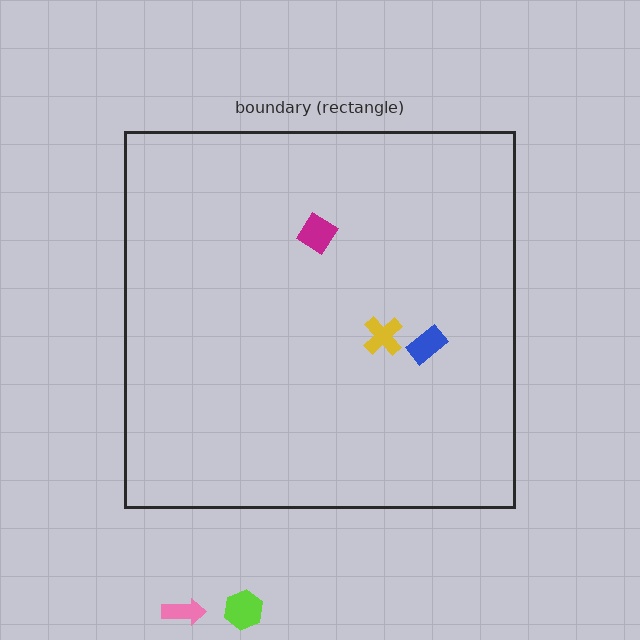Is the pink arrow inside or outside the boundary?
Outside.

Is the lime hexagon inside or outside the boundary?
Outside.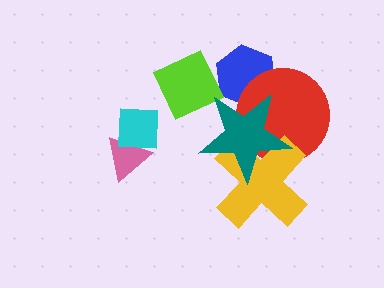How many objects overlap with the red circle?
3 objects overlap with the red circle.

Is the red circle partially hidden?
Yes, it is partially covered by another shape.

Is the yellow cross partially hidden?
Yes, it is partially covered by another shape.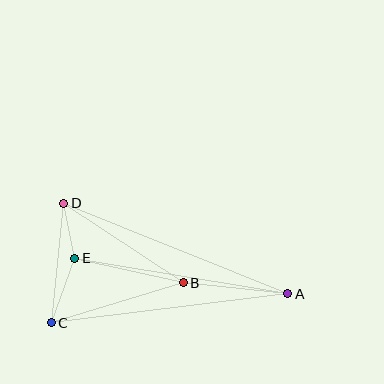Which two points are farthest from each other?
Points A and D are farthest from each other.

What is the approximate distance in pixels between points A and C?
The distance between A and C is approximately 238 pixels.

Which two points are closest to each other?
Points D and E are closest to each other.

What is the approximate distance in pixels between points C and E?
The distance between C and E is approximately 69 pixels.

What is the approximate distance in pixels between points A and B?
The distance between A and B is approximately 105 pixels.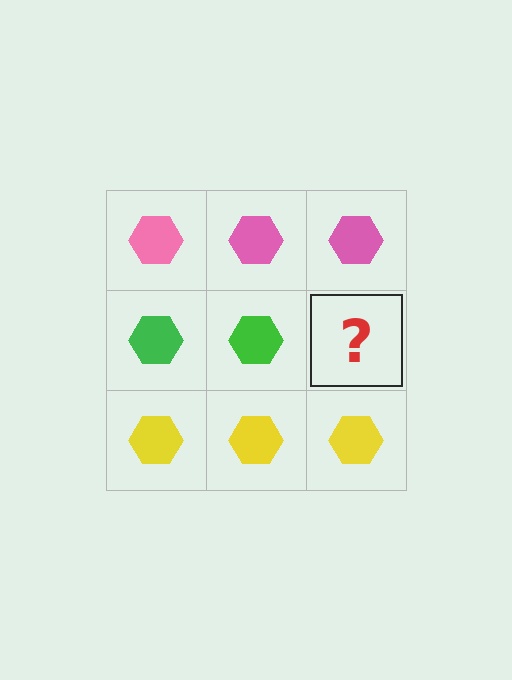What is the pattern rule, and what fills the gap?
The rule is that each row has a consistent color. The gap should be filled with a green hexagon.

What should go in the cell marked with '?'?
The missing cell should contain a green hexagon.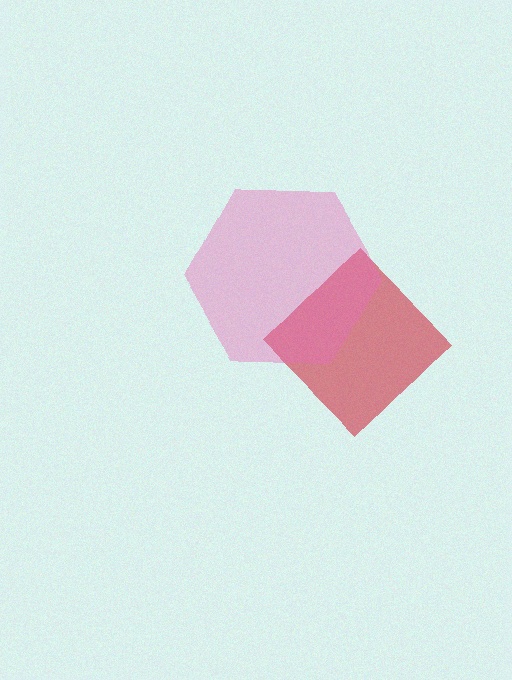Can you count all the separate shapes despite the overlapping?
Yes, there are 2 separate shapes.